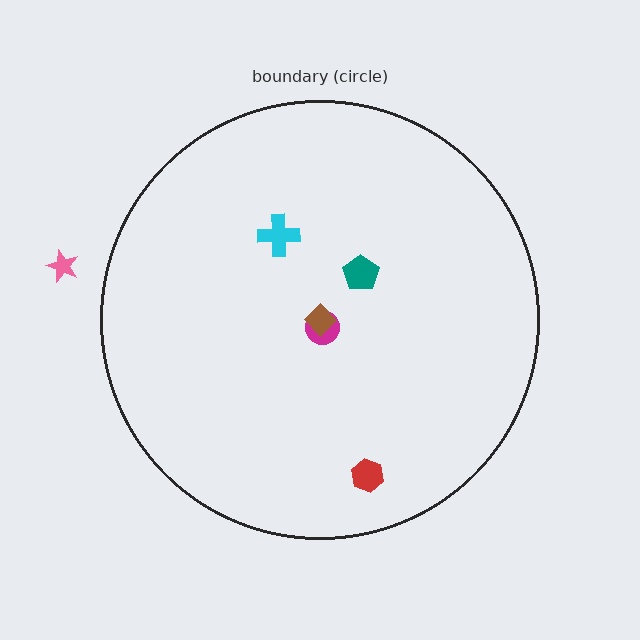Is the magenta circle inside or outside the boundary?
Inside.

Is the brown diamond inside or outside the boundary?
Inside.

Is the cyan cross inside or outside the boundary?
Inside.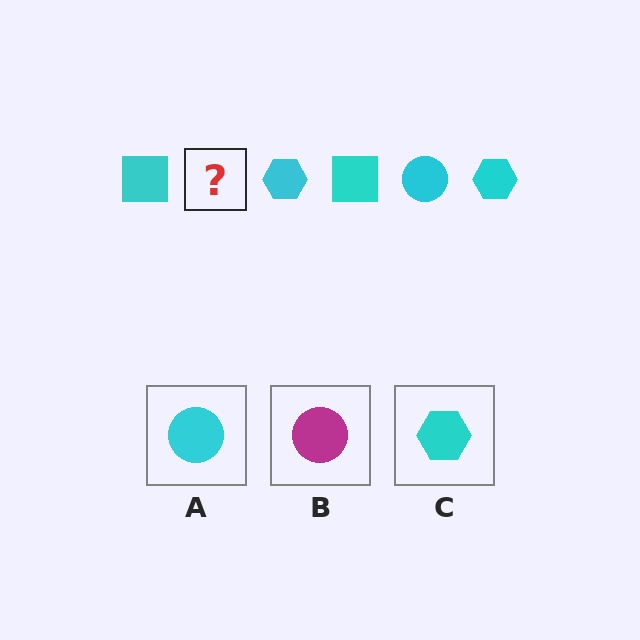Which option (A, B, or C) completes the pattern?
A.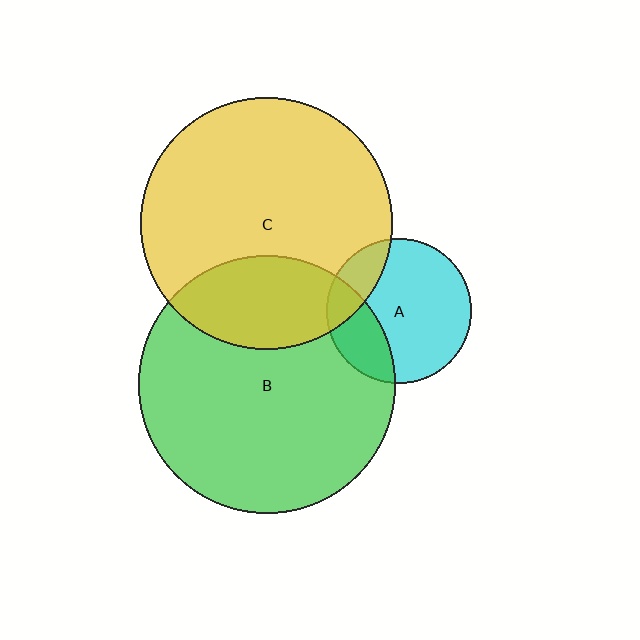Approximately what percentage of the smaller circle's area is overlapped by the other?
Approximately 25%.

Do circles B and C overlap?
Yes.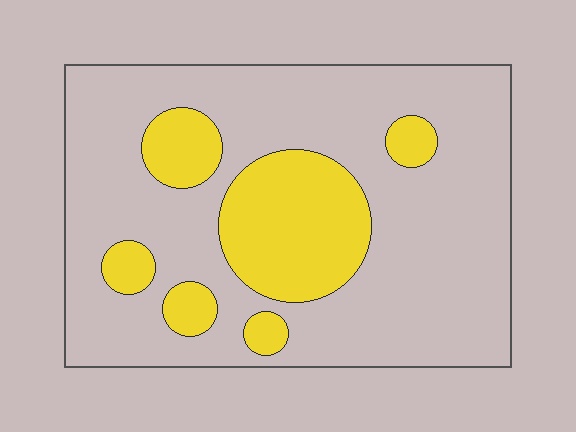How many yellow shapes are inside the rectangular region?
6.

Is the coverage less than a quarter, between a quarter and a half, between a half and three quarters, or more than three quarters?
Less than a quarter.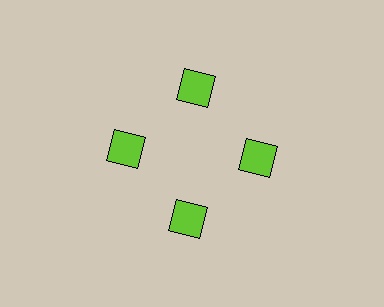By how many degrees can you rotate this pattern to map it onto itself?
The pattern maps onto itself every 90 degrees of rotation.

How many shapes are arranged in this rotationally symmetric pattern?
There are 4 shapes, arranged in 4 groups of 1.